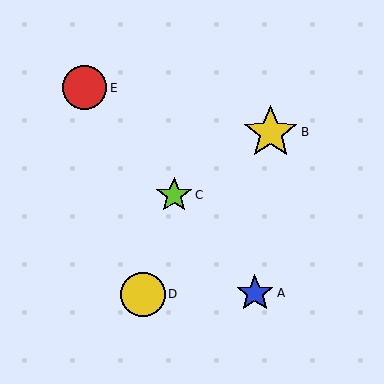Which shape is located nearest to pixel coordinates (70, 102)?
The red circle (labeled E) at (85, 88) is nearest to that location.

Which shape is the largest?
The yellow star (labeled B) is the largest.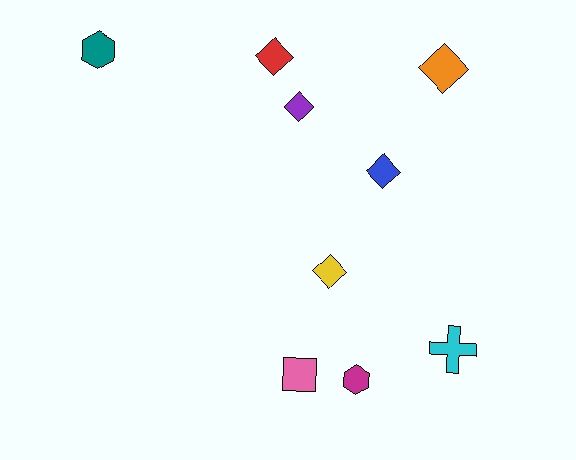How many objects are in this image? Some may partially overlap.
There are 9 objects.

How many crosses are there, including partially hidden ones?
There is 1 cross.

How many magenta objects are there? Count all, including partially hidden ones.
There is 1 magenta object.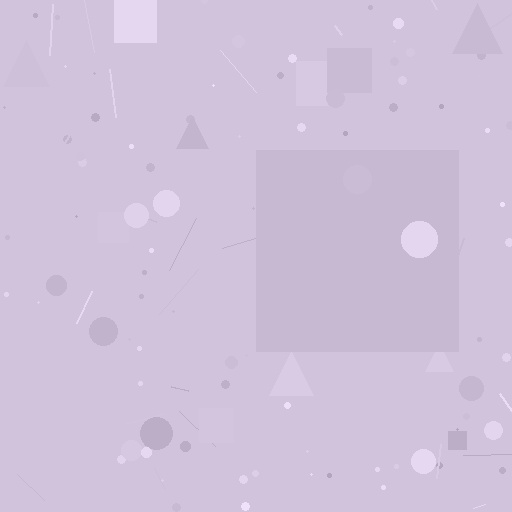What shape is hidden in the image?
A square is hidden in the image.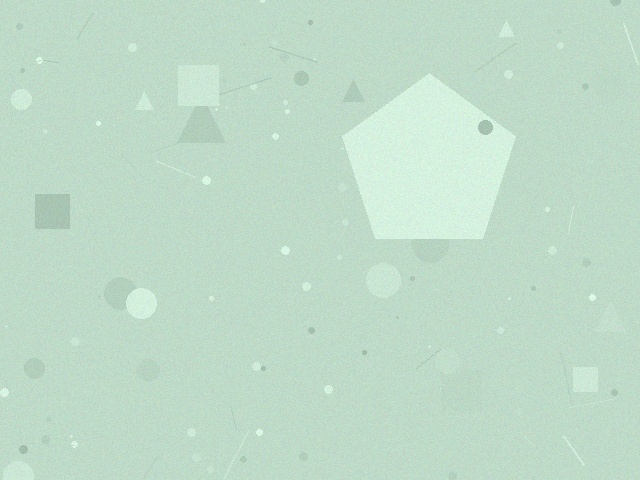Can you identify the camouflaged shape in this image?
The camouflaged shape is a pentagon.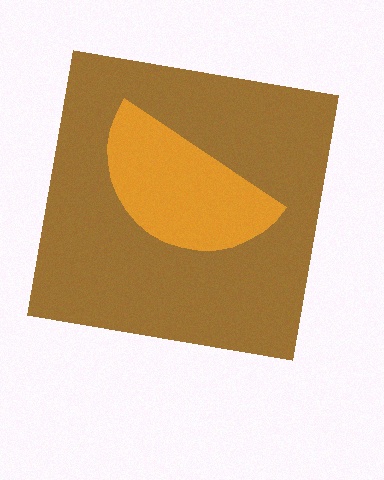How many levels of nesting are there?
2.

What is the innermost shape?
The orange semicircle.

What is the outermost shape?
The brown square.